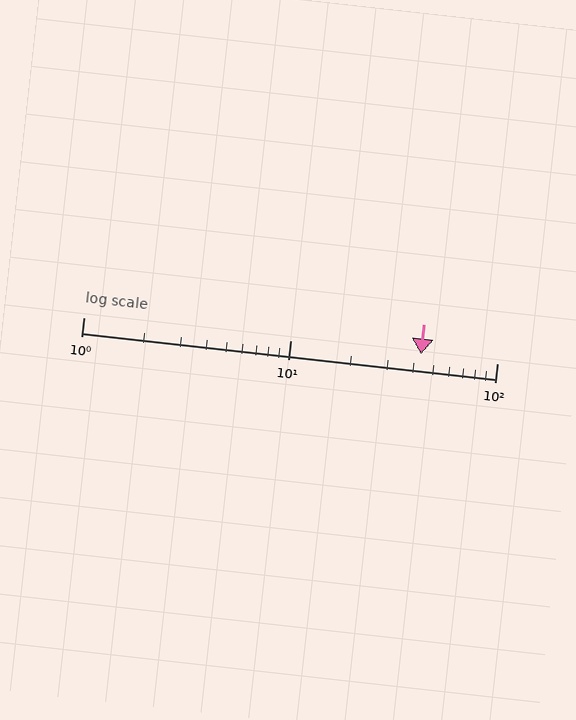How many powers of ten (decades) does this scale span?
The scale spans 2 decades, from 1 to 100.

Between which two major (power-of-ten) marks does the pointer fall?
The pointer is between 10 and 100.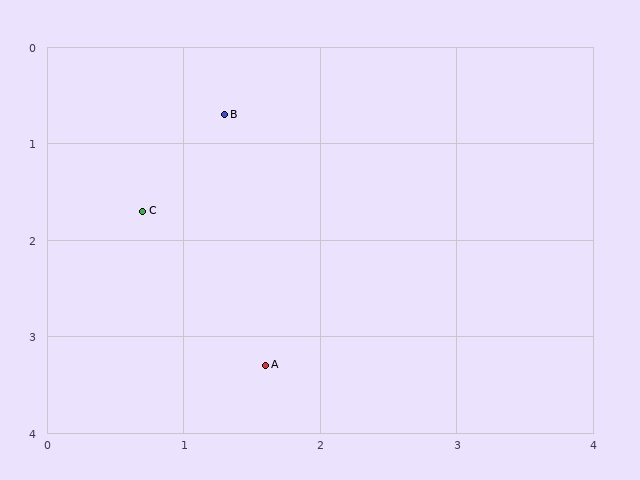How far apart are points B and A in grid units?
Points B and A are about 2.6 grid units apart.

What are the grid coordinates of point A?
Point A is at approximately (1.6, 3.3).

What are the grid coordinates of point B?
Point B is at approximately (1.3, 0.7).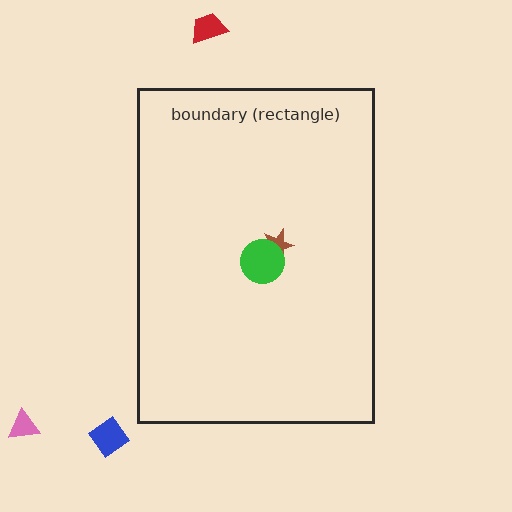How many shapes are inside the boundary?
2 inside, 3 outside.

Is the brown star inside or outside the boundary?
Inside.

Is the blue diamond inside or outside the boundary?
Outside.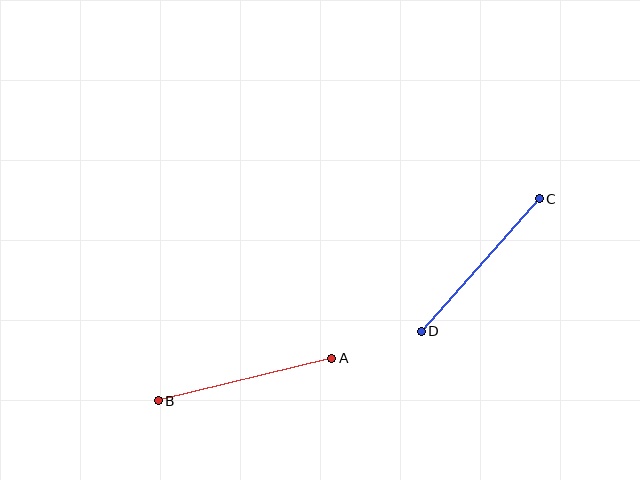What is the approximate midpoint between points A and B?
The midpoint is at approximately (245, 380) pixels.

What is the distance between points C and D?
The distance is approximately 178 pixels.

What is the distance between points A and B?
The distance is approximately 179 pixels.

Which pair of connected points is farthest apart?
Points A and B are farthest apart.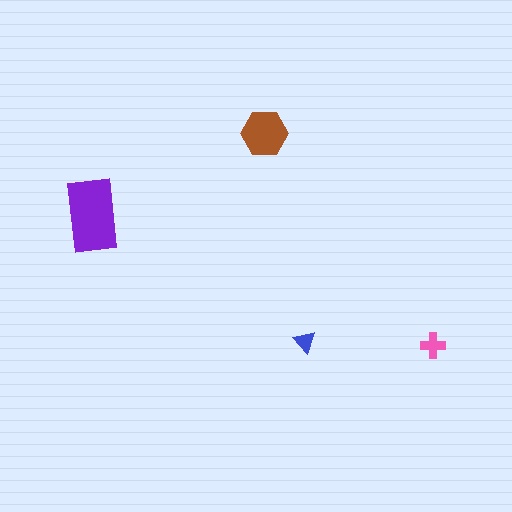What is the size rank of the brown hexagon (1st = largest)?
2nd.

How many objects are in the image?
There are 4 objects in the image.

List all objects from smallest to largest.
The blue triangle, the pink cross, the brown hexagon, the purple rectangle.